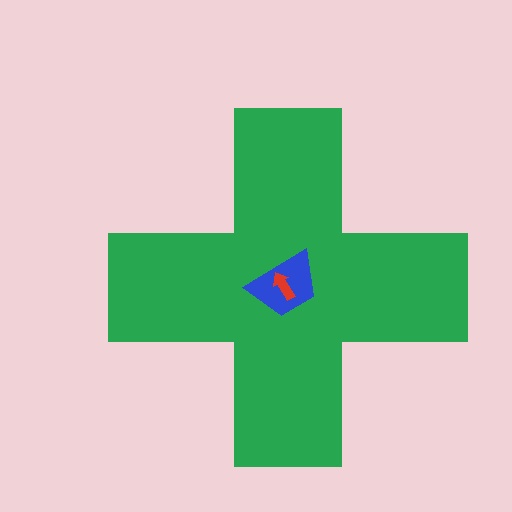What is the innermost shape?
The red arrow.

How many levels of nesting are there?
3.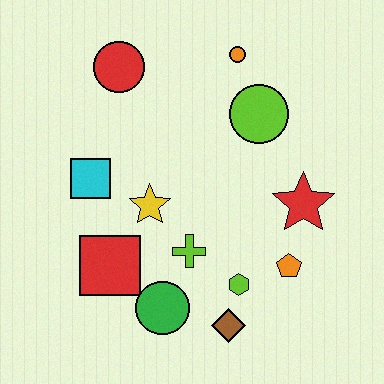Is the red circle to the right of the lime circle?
No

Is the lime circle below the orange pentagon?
No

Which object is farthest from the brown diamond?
The red circle is farthest from the brown diamond.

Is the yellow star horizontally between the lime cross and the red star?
No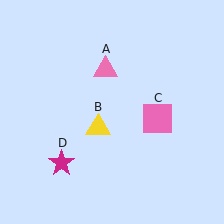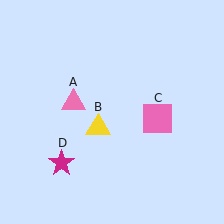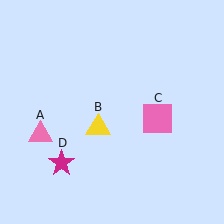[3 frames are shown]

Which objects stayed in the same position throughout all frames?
Yellow triangle (object B) and pink square (object C) and magenta star (object D) remained stationary.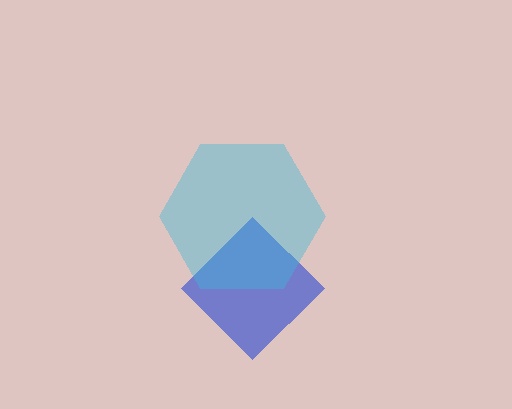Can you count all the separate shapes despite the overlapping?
Yes, there are 2 separate shapes.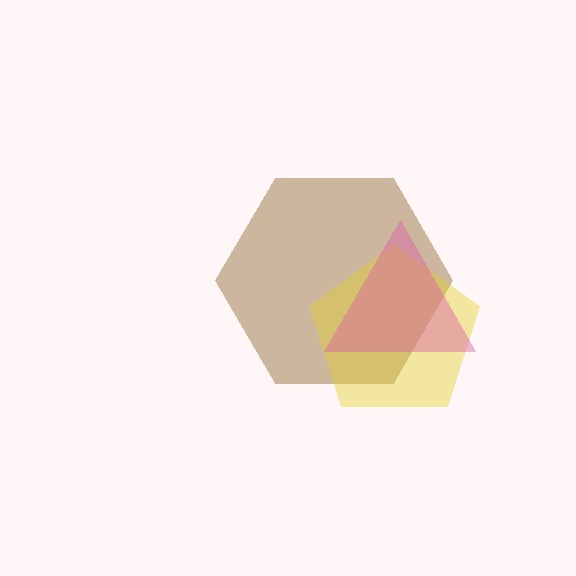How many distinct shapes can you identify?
There are 3 distinct shapes: a brown hexagon, a yellow pentagon, a pink triangle.